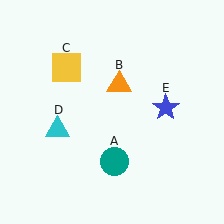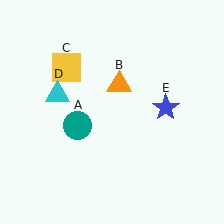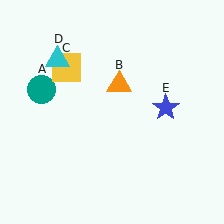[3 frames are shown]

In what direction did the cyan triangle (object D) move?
The cyan triangle (object D) moved up.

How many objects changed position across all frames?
2 objects changed position: teal circle (object A), cyan triangle (object D).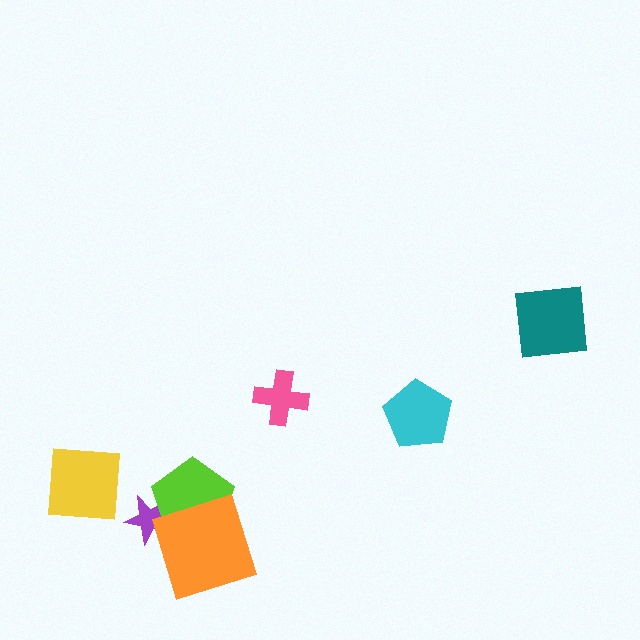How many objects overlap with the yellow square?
0 objects overlap with the yellow square.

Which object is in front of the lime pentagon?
The orange square is in front of the lime pentagon.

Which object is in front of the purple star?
The lime pentagon is in front of the purple star.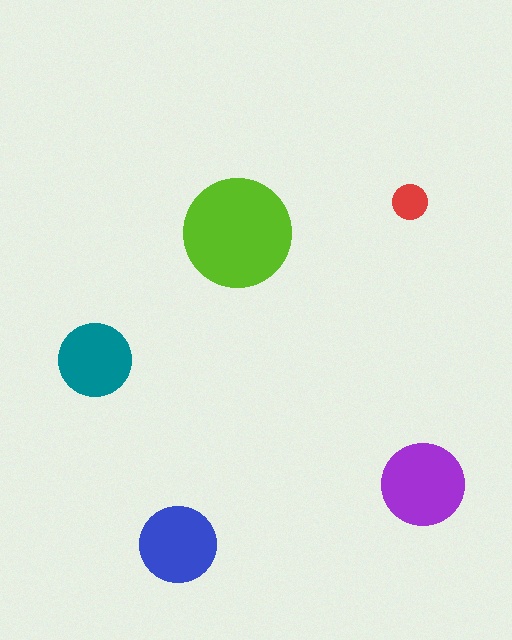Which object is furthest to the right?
The purple circle is rightmost.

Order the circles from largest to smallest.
the lime one, the purple one, the blue one, the teal one, the red one.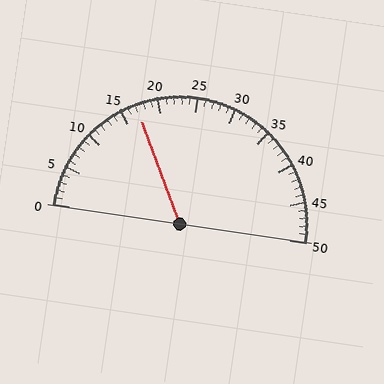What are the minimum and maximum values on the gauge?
The gauge ranges from 0 to 50.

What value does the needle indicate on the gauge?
The needle indicates approximately 17.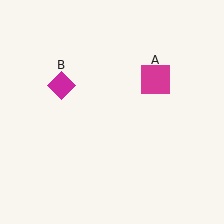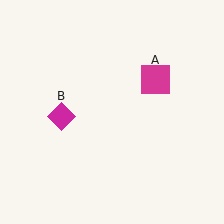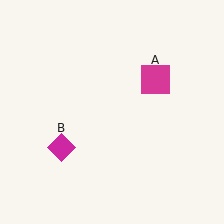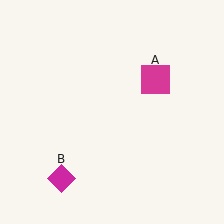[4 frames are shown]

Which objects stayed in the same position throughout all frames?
Magenta square (object A) remained stationary.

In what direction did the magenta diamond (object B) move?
The magenta diamond (object B) moved down.